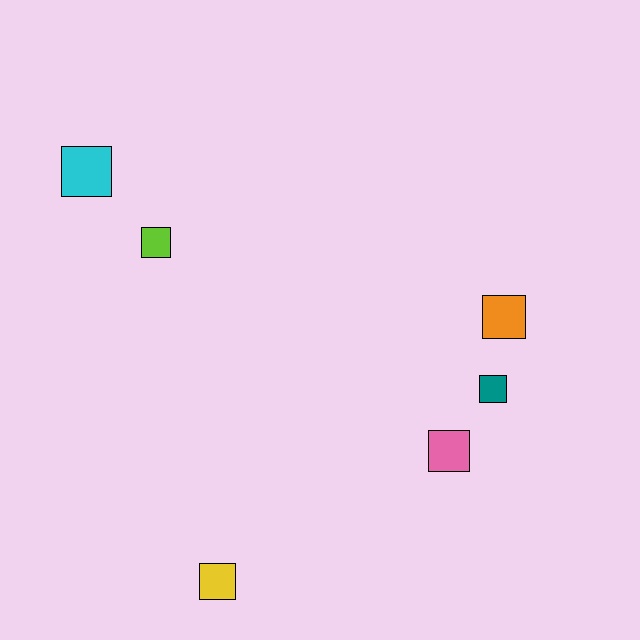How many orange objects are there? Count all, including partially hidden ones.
There is 1 orange object.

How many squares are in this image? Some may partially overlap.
There are 6 squares.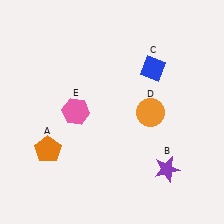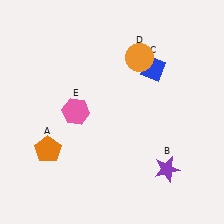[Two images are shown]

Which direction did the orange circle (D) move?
The orange circle (D) moved up.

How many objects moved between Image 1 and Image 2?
1 object moved between the two images.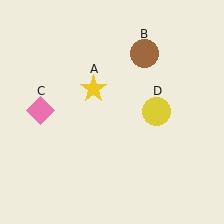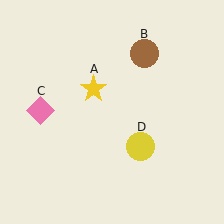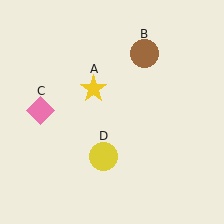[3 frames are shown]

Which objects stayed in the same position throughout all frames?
Yellow star (object A) and brown circle (object B) and pink diamond (object C) remained stationary.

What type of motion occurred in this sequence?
The yellow circle (object D) rotated clockwise around the center of the scene.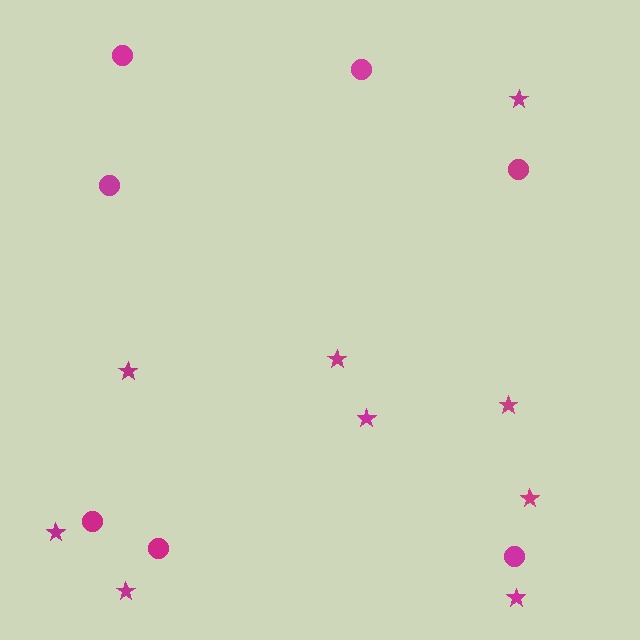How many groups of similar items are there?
There are 2 groups: one group of circles (7) and one group of stars (9).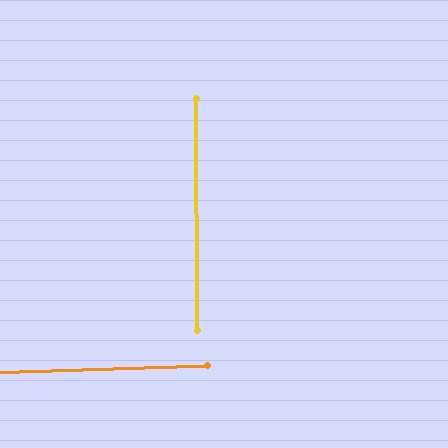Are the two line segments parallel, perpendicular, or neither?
Perpendicular — they meet at approximately 89°.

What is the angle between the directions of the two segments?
Approximately 89 degrees.